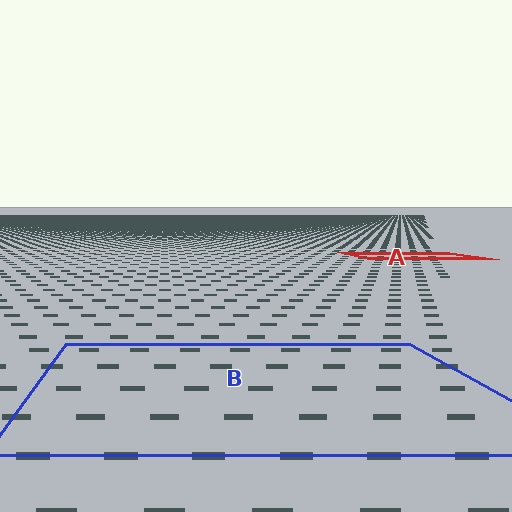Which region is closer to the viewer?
Region B is closer. The texture elements there are larger and more spread out.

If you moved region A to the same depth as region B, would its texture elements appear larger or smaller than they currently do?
They would appear larger. At a closer depth, the same texture elements are projected at a bigger on-screen size.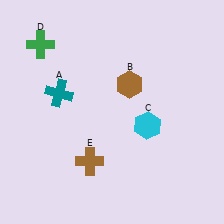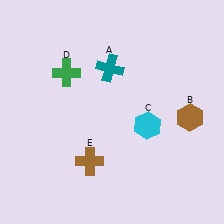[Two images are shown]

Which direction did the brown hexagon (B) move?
The brown hexagon (B) moved right.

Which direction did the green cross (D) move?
The green cross (D) moved down.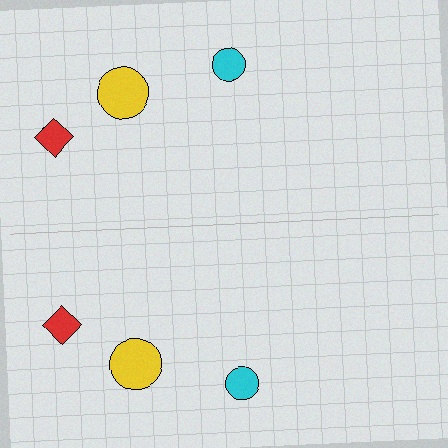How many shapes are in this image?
There are 6 shapes in this image.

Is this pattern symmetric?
Yes, this pattern has bilateral (reflection) symmetry.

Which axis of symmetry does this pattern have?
The pattern has a horizontal axis of symmetry running through the center of the image.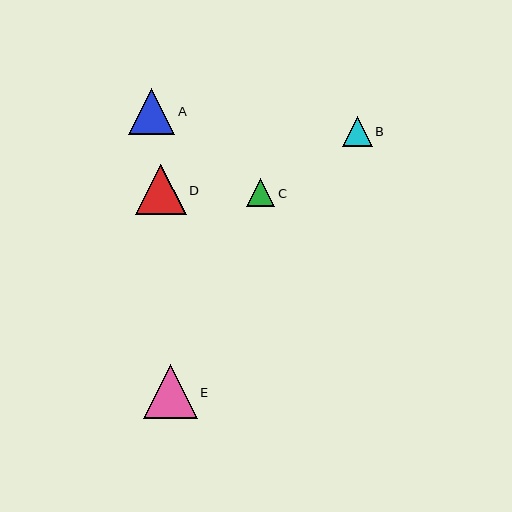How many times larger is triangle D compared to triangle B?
Triangle D is approximately 1.7 times the size of triangle B.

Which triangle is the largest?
Triangle E is the largest with a size of approximately 54 pixels.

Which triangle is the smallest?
Triangle C is the smallest with a size of approximately 28 pixels.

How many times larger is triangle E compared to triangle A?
Triangle E is approximately 1.2 times the size of triangle A.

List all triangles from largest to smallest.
From largest to smallest: E, D, A, B, C.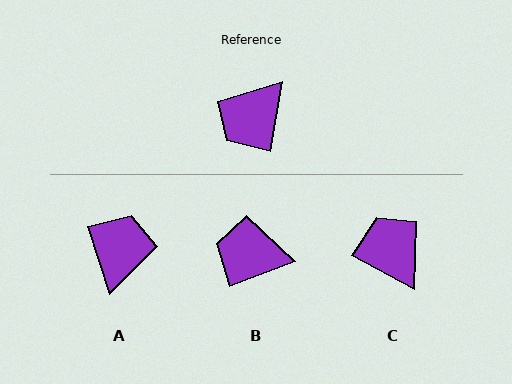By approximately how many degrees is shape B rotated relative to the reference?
Approximately 61 degrees clockwise.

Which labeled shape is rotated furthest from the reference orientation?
A, about 152 degrees away.